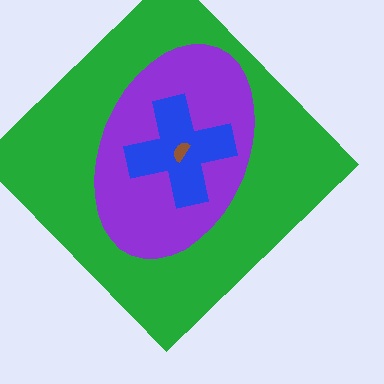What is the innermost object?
The brown semicircle.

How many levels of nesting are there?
4.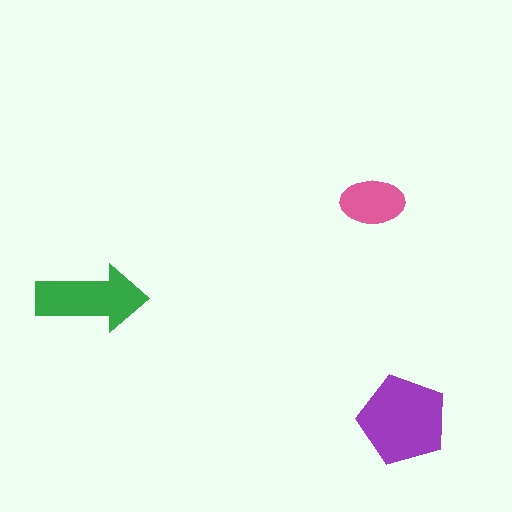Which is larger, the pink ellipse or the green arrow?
The green arrow.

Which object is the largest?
The purple pentagon.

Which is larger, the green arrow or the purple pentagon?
The purple pentagon.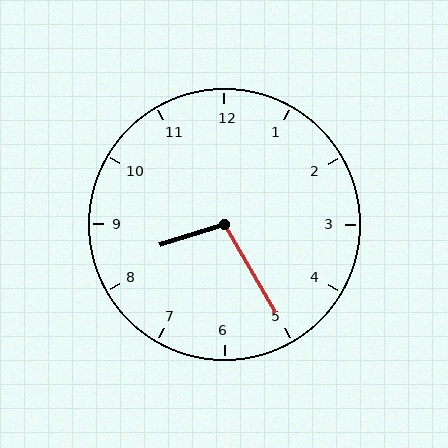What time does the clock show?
8:25.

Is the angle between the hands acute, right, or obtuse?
It is obtuse.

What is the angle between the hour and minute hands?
Approximately 102 degrees.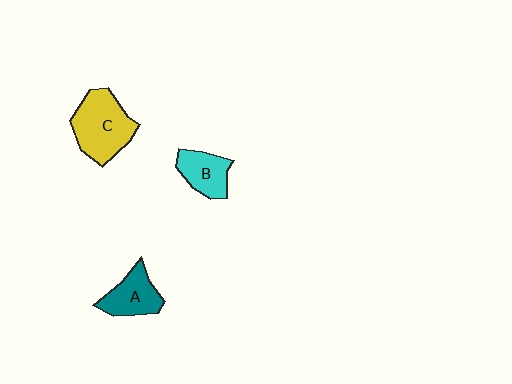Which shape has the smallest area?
Shape B (cyan).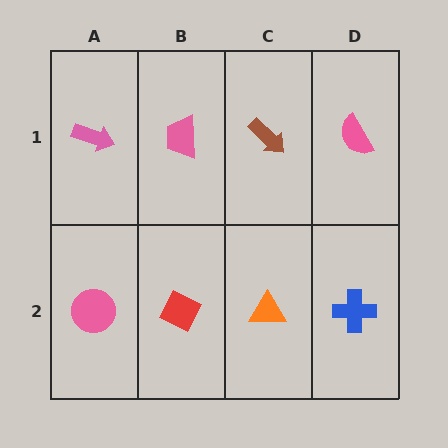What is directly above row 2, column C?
A brown arrow.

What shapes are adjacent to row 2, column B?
A pink trapezoid (row 1, column B), a pink circle (row 2, column A), an orange triangle (row 2, column C).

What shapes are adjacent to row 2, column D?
A pink semicircle (row 1, column D), an orange triangle (row 2, column C).